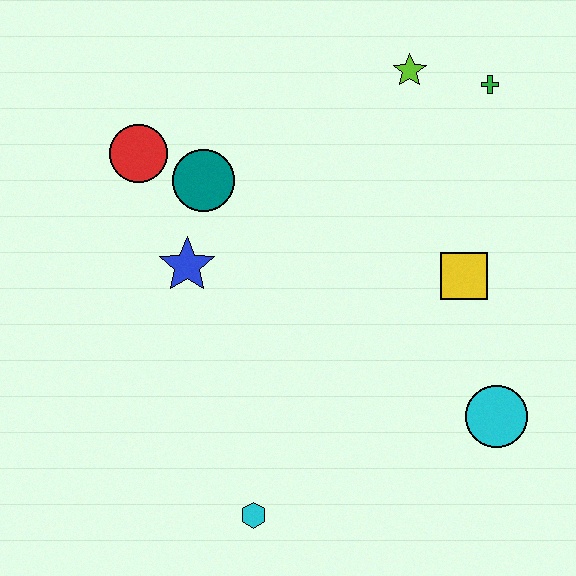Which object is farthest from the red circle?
The cyan circle is farthest from the red circle.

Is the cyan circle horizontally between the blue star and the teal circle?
No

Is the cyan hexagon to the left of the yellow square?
Yes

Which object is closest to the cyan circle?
The yellow square is closest to the cyan circle.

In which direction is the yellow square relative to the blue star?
The yellow square is to the right of the blue star.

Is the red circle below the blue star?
No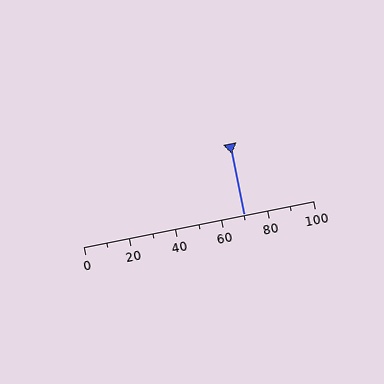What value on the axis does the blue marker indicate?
The marker indicates approximately 70.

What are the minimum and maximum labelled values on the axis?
The axis runs from 0 to 100.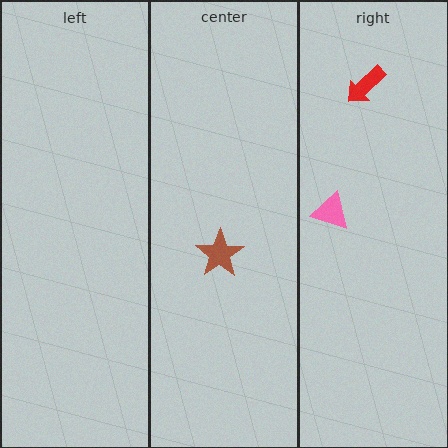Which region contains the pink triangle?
The right region.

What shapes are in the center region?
The brown star.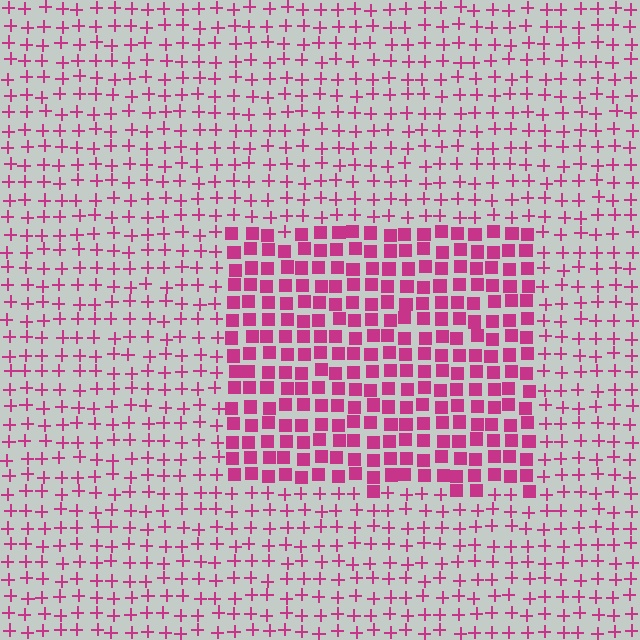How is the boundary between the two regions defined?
The boundary is defined by a change in element shape: squares inside vs. plus signs outside. All elements share the same color and spacing.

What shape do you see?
I see a rectangle.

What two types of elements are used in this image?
The image uses squares inside the rectangle region and plus signs outside it.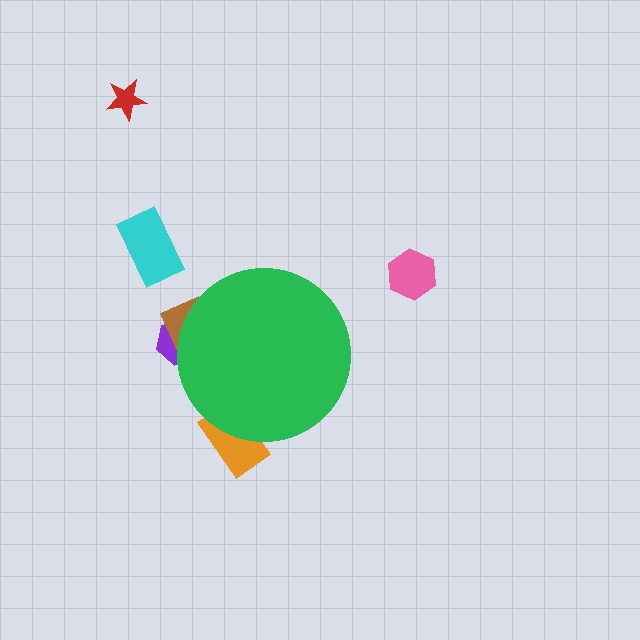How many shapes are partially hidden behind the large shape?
3 shapes are partially hidden.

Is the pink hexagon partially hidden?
No, the pink hexagon is fully visible.